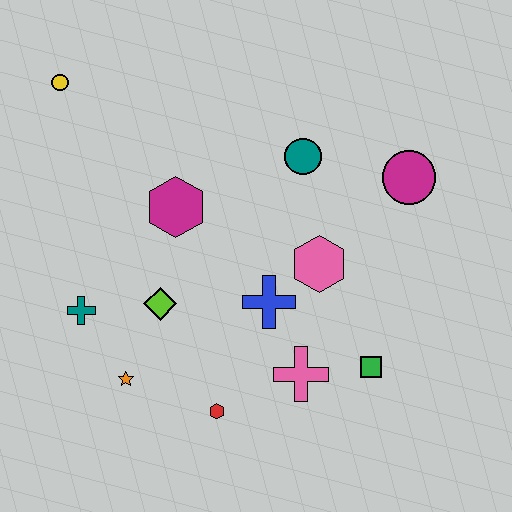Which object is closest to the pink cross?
The green square is closest to the pink cross.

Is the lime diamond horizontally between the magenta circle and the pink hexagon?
No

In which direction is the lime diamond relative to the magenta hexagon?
The lime diamond is below the magenta hexagon.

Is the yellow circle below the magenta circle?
No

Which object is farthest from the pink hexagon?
The yellow circle is farthest from the pink hexagon.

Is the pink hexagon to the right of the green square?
No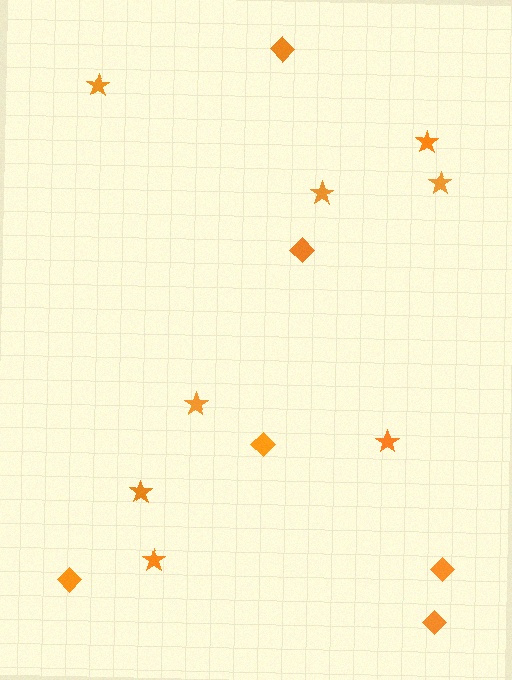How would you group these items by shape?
There are 2 groups: one group of diamonds (6) and one group of stars (8).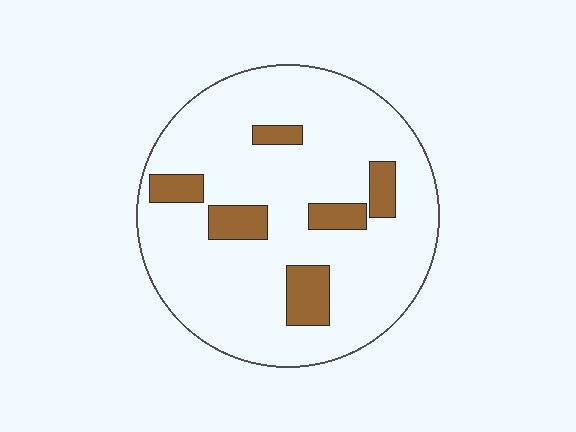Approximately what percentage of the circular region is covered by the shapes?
Approximately 15%.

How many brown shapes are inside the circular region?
6.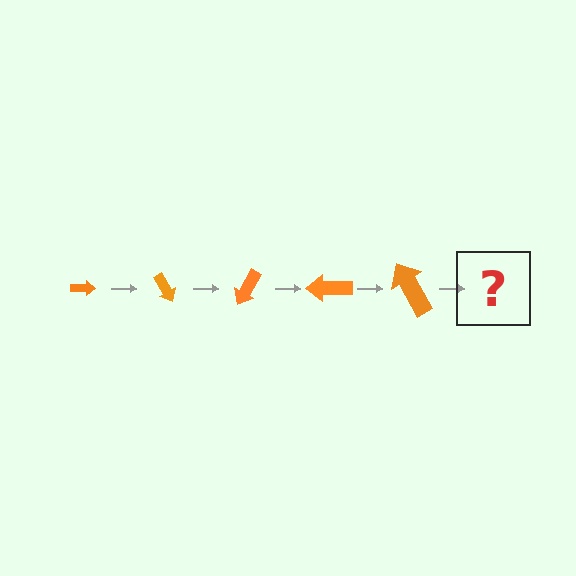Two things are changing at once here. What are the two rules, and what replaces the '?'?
The two rules are that the arrow grows larger each step and it rotates 60 degrees each step. The '?' should be an arrow, larger than the previous one and rotated 300 degrees from the start.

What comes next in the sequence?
The next element should be an arrow, larger than the previous one and rotated 300 degrees from the start.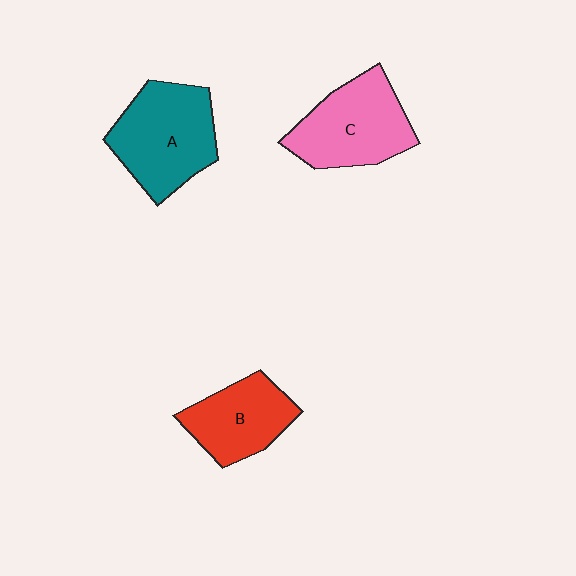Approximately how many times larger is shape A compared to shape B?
Approximately 1.4 times.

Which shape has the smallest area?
Shape B (red).